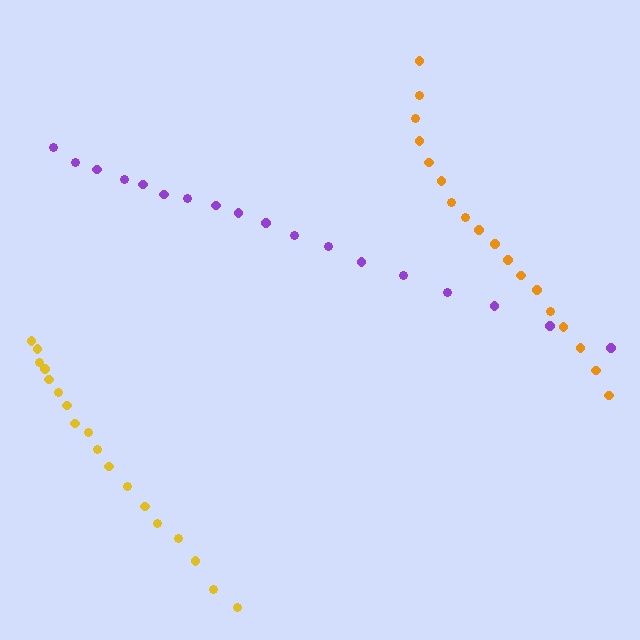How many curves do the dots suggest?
There are 3 distinct paths.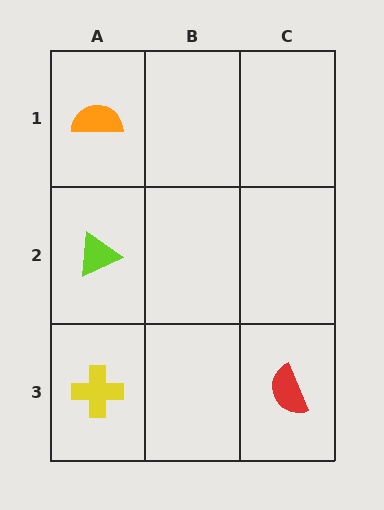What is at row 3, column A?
A yellow cross.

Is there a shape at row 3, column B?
No, that cell is empty.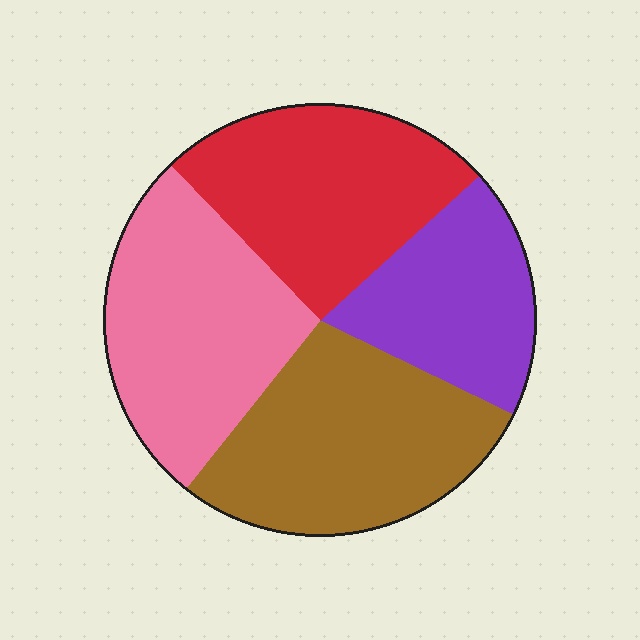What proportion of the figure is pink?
Pink covers 27% of the figure.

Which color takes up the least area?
Purple, at roughly 20%.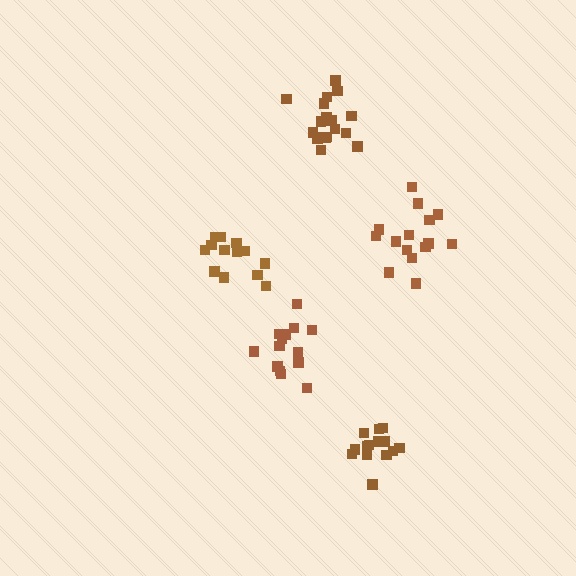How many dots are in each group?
Group 1: 15 dots, Group 2: 13 dots, Group 3: 18 dots, Group 4: 14 dots, Group 5: 14 dots (74 total).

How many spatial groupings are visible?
There are 5 spatial groupings.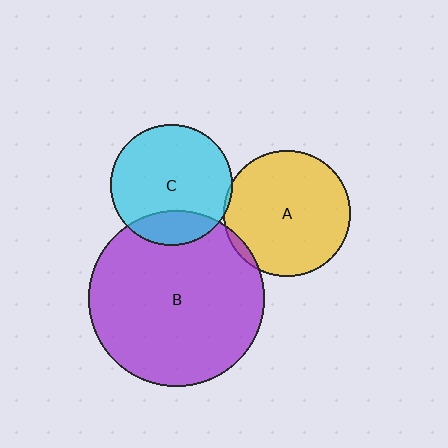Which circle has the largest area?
Circle B (purple).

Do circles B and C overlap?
Yes.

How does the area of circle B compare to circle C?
Approximately 2.1 times.